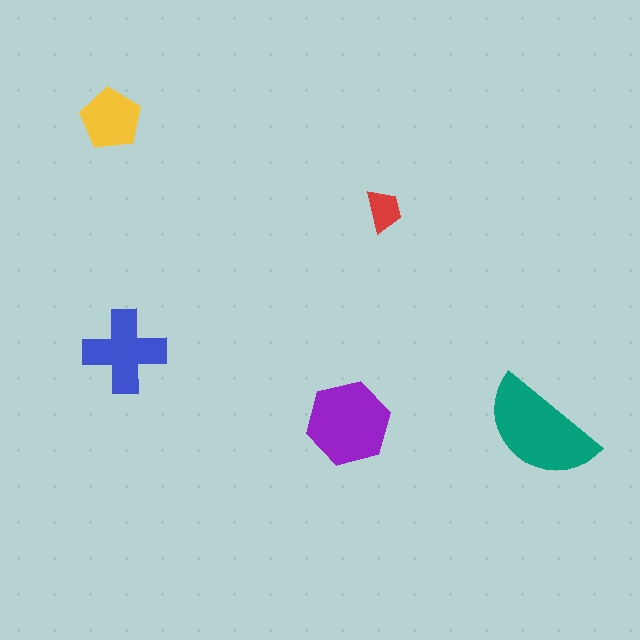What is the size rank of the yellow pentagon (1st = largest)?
4th.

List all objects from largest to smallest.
The teal semicircle, the purple hexagon, the blue cross, the yellow pentagon, the red trapezoid.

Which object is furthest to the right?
The teal semicircle is rightmost.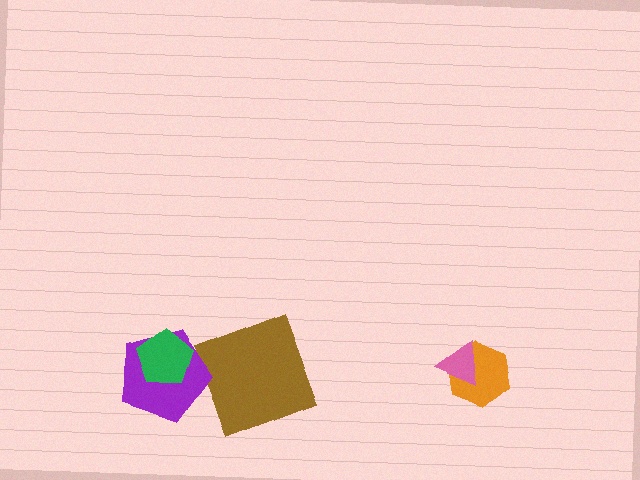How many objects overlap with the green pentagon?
1 object overlaps with the green pentagon.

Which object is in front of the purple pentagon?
The green pentagon is in front of the purple pentagon.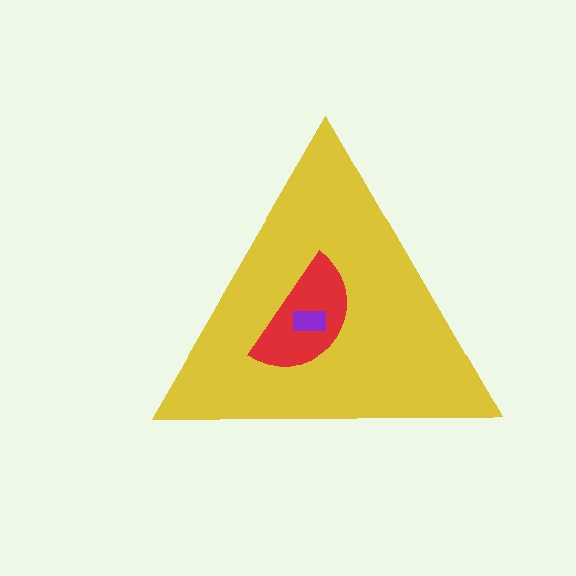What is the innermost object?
The purple rectangle.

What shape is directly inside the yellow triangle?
The red semicircle.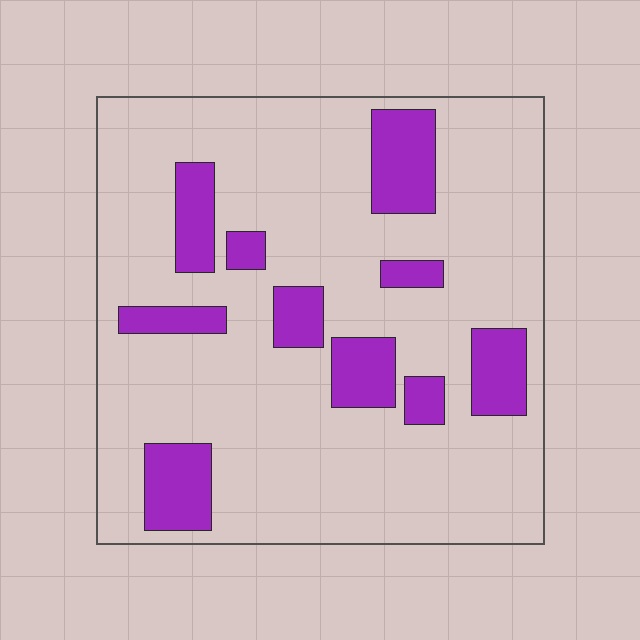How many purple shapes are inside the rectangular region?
10.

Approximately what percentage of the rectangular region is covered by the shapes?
Approximately 20%.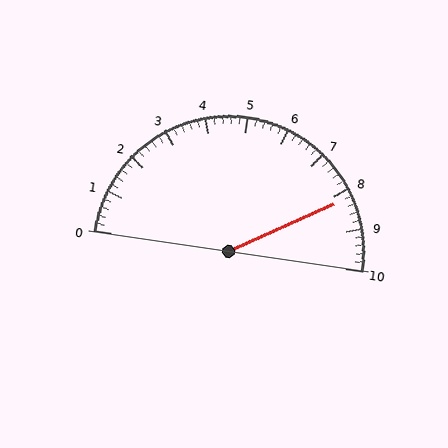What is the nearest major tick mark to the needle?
The nearest major tick mark is 8.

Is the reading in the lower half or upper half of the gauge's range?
The reading is in the upper half of the range (0 to 10).